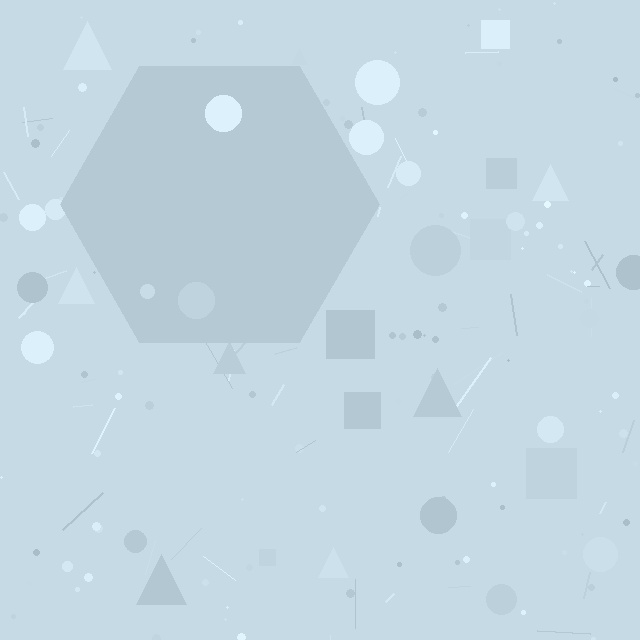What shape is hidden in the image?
A hexagon is hidden in the image.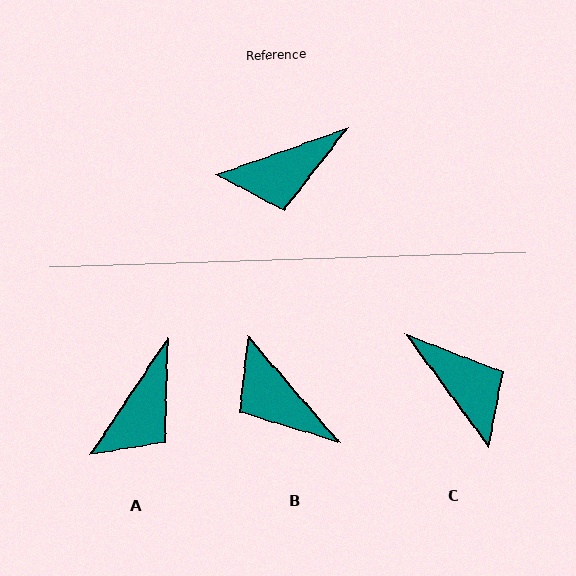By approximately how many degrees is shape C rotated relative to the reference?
Approximately 106 degrees counter-clockwise.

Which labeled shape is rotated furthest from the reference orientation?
C, about 106 degrees away.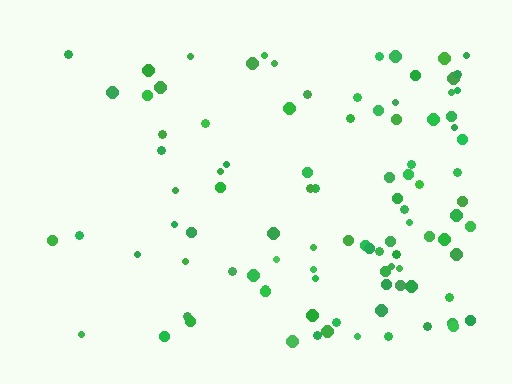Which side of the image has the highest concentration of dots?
The right.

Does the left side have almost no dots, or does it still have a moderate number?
Still a moderate number, just noticeably fewer than the right.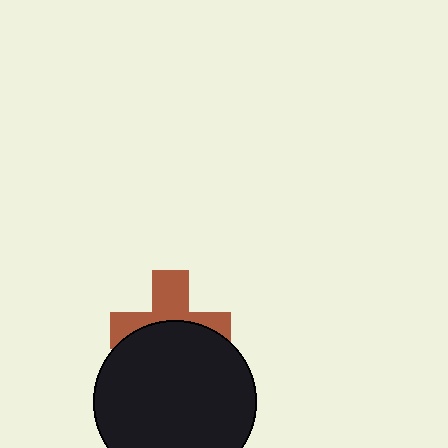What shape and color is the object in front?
The object in front is a black circle.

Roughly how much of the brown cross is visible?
About half of it is visible (roughly 47%).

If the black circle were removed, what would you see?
You would see the complete brown cross.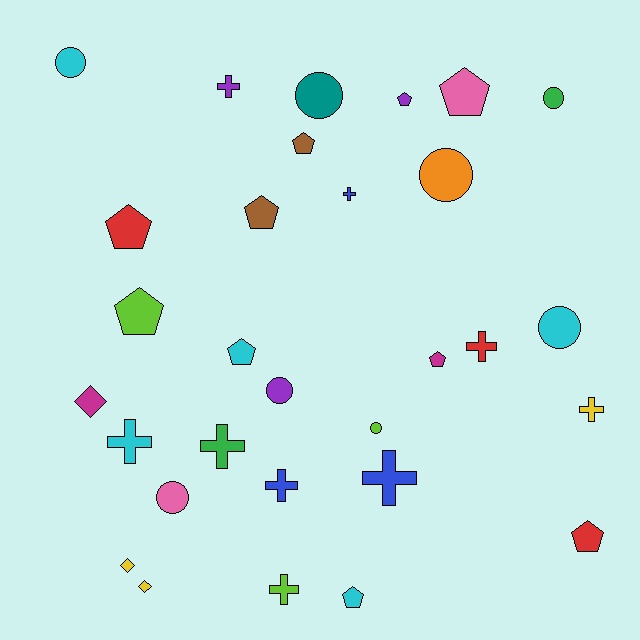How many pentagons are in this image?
There are 10 pentagons.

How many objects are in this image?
There are 30 objects.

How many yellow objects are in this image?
There are 3 yellow objects.